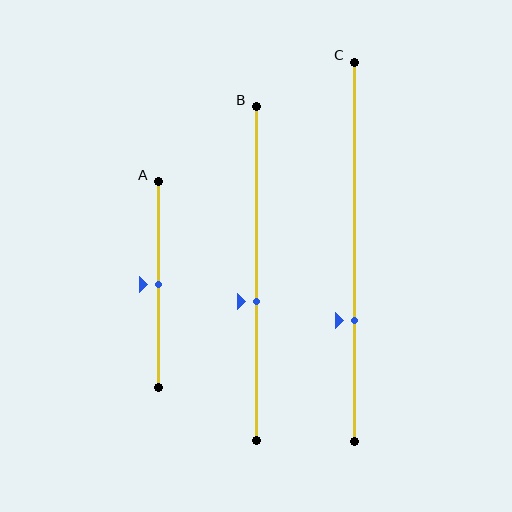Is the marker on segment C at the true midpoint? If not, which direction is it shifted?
No, the marker on segment C is shifted downward by about 18% of the segment length.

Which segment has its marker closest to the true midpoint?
Segment A has its marker closest to the true midpoint.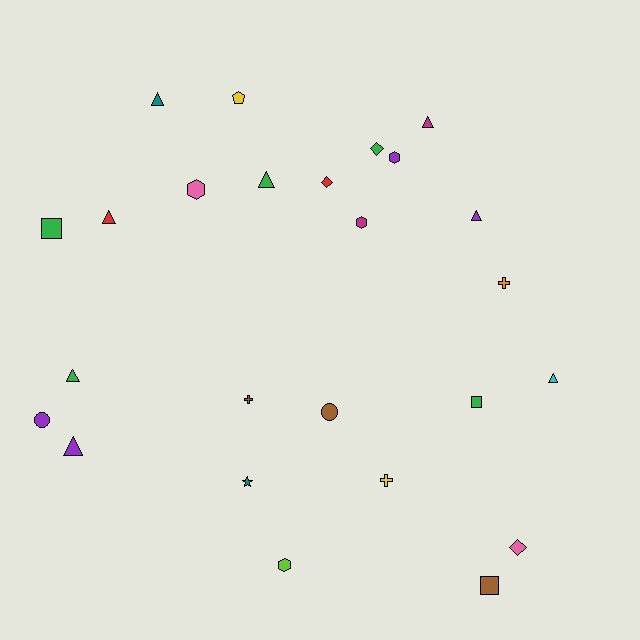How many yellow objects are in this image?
There are 2 yellow objects.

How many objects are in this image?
There are 25 objects.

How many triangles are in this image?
There are 8 triangles.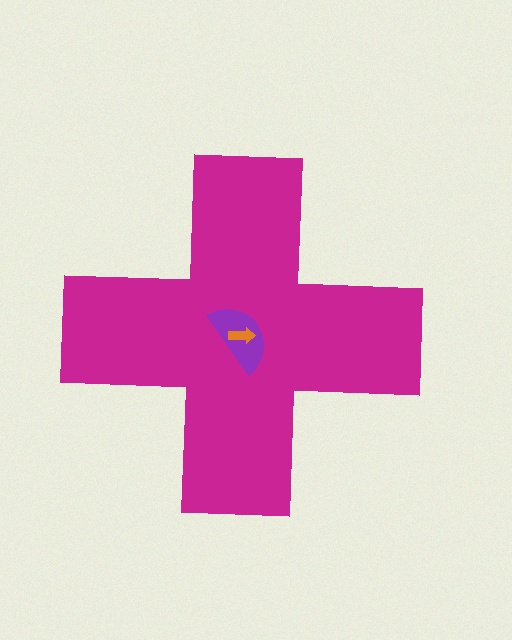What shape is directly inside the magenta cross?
The purple semicircle.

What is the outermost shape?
The magenta cross.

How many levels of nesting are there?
3.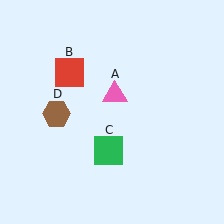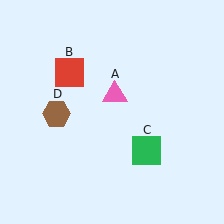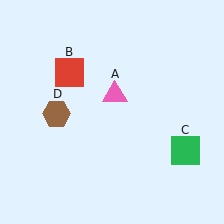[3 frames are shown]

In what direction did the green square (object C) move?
The green square (object C) moved right.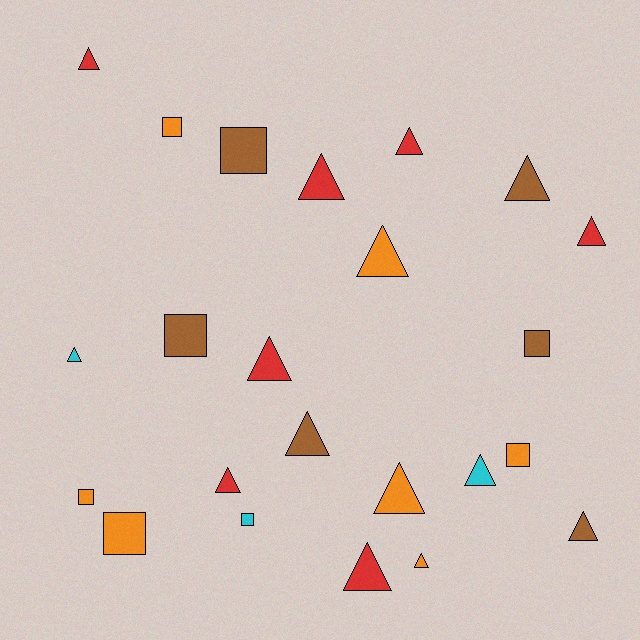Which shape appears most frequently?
Triangle, with 15 objects.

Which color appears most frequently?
Red, with 7 objects.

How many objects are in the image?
There are 23 objects.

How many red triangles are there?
There are 7 red triangles.